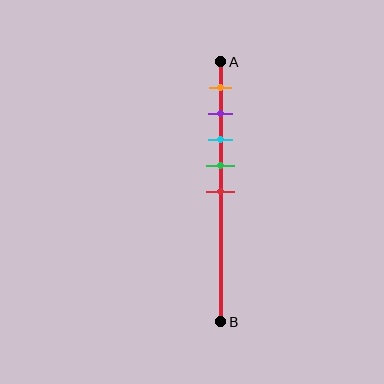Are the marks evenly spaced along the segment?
Yes, the marks are approximately evenly spaced.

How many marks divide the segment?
There are 5 marks dividing the segment.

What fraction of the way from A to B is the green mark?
The green mark is approximately 40% (0.4) of the way from A to B.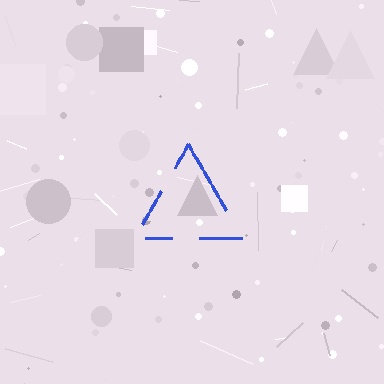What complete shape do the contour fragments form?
The contour fragments form a triangle.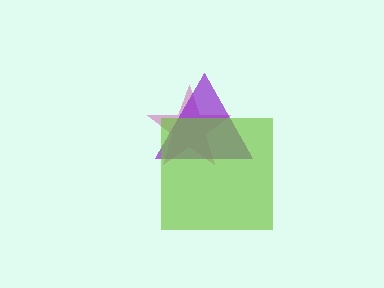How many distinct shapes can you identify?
There are 3 distinct shapes: a magenta star, a purple triangle, a lime square.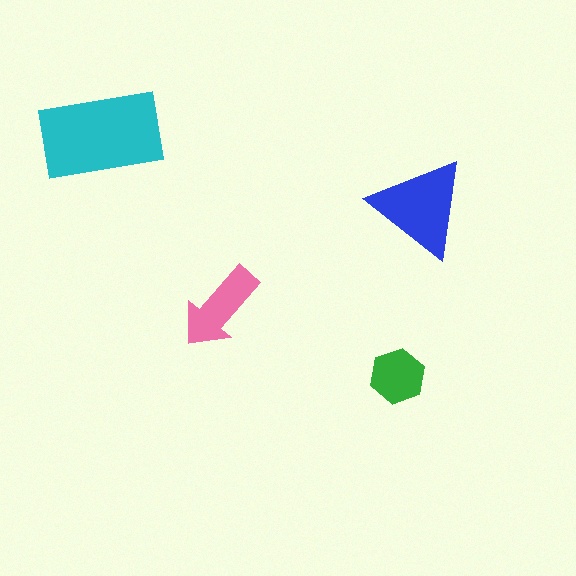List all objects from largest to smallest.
The cyan rectangle, the blue triangle, the pink arrow, the green hexagon.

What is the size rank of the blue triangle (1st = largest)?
2nd.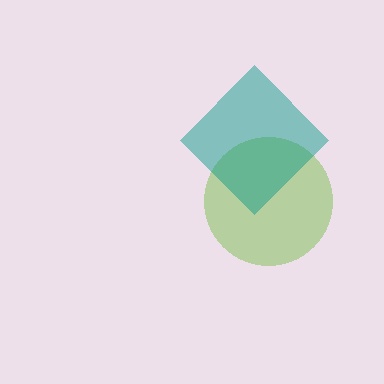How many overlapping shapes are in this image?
There are 2 overlapping shapes in the image.